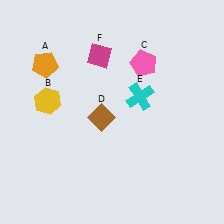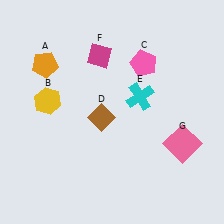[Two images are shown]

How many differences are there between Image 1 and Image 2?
There is 1 difference between the two images.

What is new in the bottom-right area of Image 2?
A pink square (G) was added in the bottom-right area of Image 2.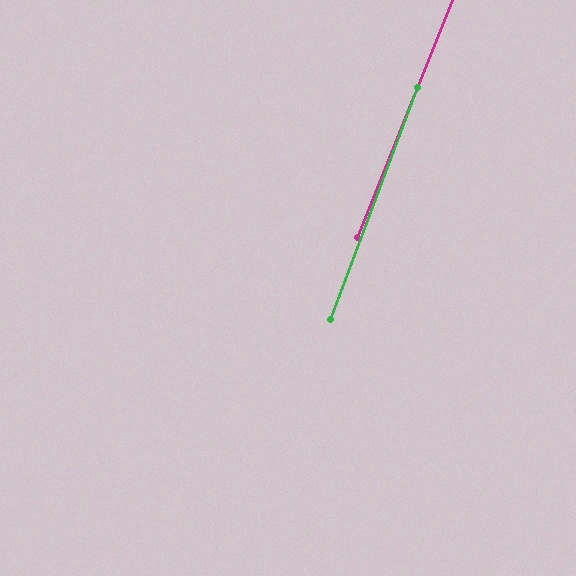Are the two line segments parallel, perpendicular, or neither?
Parallel — their directions differ by only 1.2°.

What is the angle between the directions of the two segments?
Approximately 1 degree.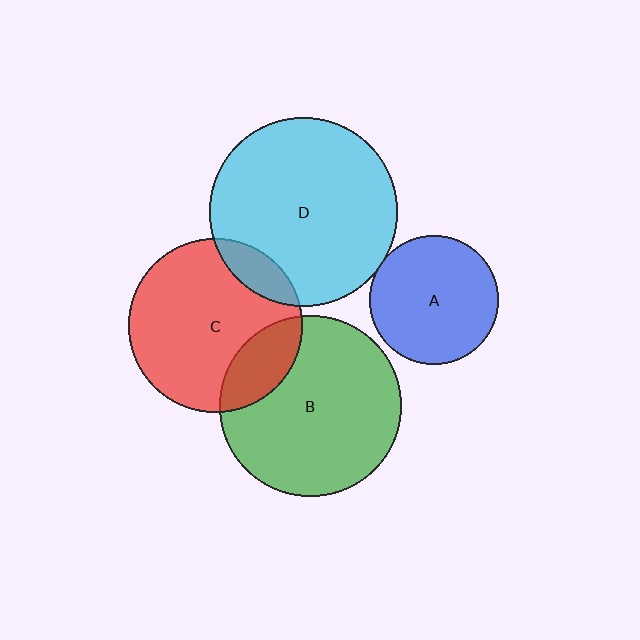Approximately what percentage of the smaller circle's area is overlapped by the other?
Approximately 5%.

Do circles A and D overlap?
Yes.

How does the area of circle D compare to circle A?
Approximately 2.1 times.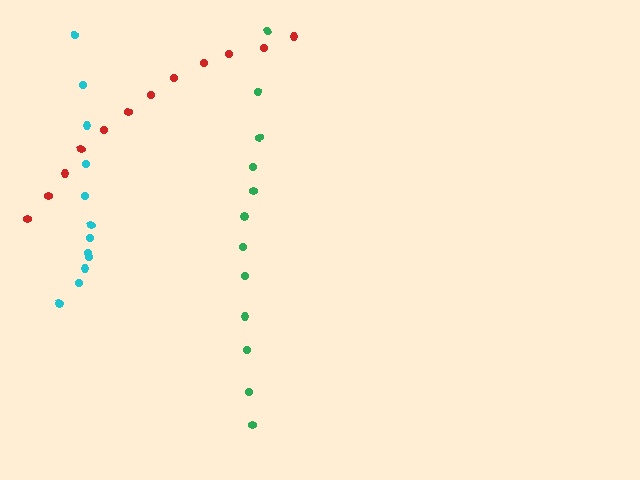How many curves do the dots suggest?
There are 3 distinct paths.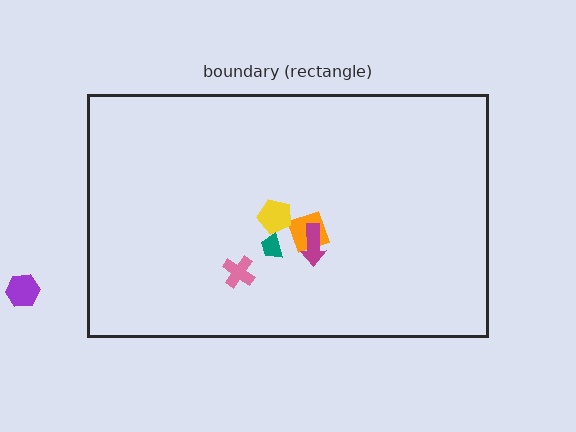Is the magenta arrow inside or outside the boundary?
Inside.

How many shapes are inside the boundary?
5 inside, 1 outside.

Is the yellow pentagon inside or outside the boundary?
Inside.